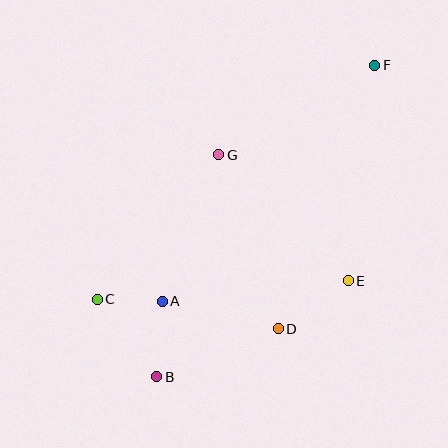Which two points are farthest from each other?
Points B and F are farthest from each other.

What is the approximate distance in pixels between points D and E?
The distance between D and E is approximately 85 pixels.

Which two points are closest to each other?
Points A and C are closest to each other.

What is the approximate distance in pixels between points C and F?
The distance between C and F is approximately 363 pixels.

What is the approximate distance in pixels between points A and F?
The distance between A and F is approximately 318 pixels.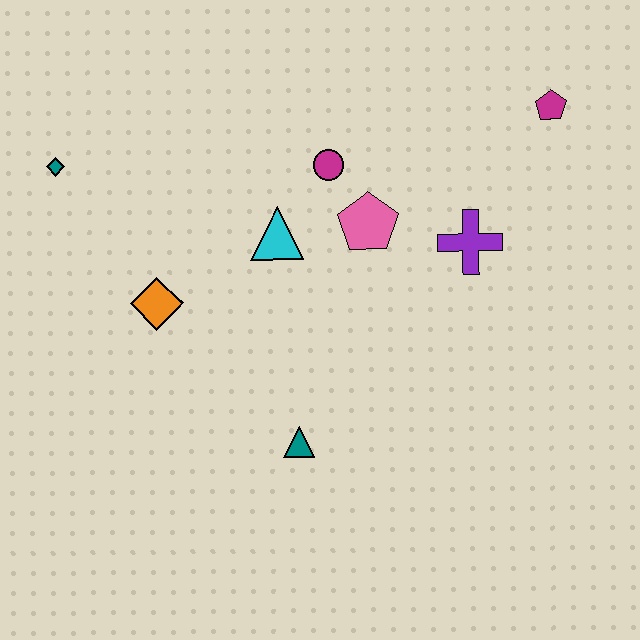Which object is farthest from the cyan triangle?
The magenta pentagon is farthest from the cyan triangle.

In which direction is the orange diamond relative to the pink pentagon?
The orange diamond is to the left of the pink pentagon.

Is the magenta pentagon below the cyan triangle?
No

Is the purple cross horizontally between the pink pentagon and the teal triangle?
No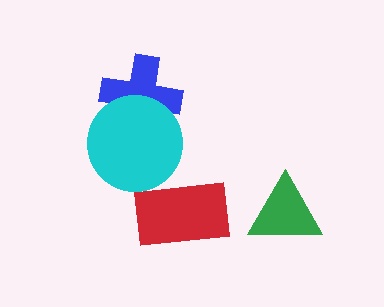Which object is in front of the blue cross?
The cyan circle is in front of the blue cross.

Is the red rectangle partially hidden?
No, no other shape covers it.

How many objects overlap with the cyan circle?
1 object overlaps with the cyan circle.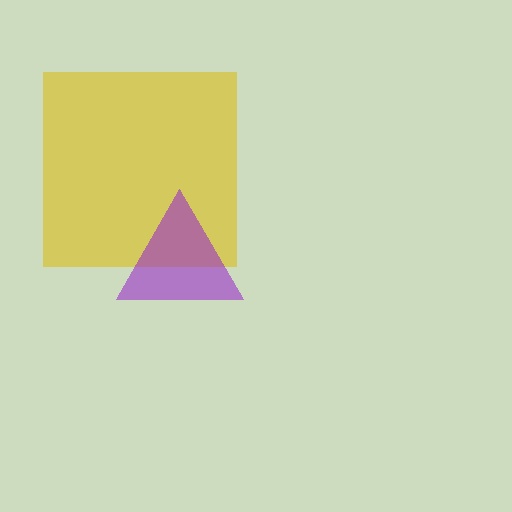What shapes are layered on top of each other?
The layered shapes are: a yellow square, a purple triangle.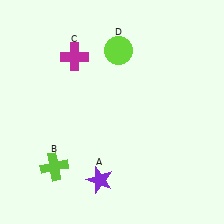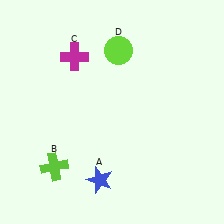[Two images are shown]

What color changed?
The star (A) changed from purple in Image 1 to blue in Image 2.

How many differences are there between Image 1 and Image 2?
There is 1 difference between the two images.